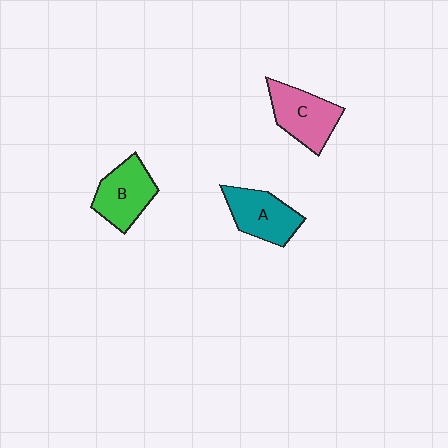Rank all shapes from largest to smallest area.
From largest to smallest: C (pink), B (green), A (teal).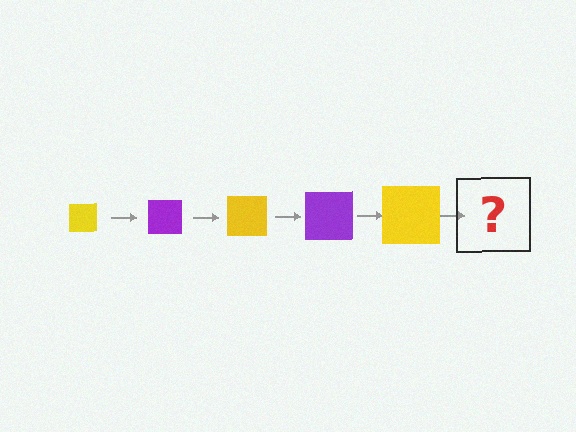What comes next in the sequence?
The next element should be a purple square, larger than the previous one.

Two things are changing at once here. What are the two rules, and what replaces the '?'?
The two rules are that the square grows larger each step and the color cycles through yellow and purple. The '?' should be a purple square, larger than the previous one.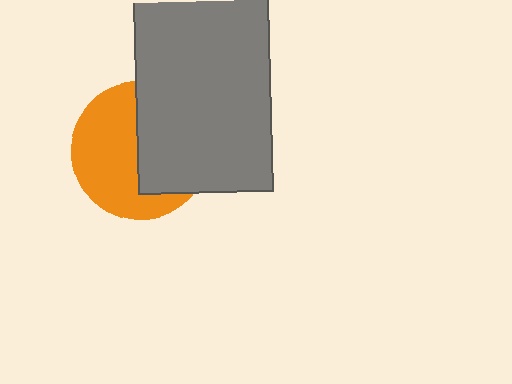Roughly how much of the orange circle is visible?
About half of it is visible (roughly 54%).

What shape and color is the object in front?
The object in front is a gray rectangle.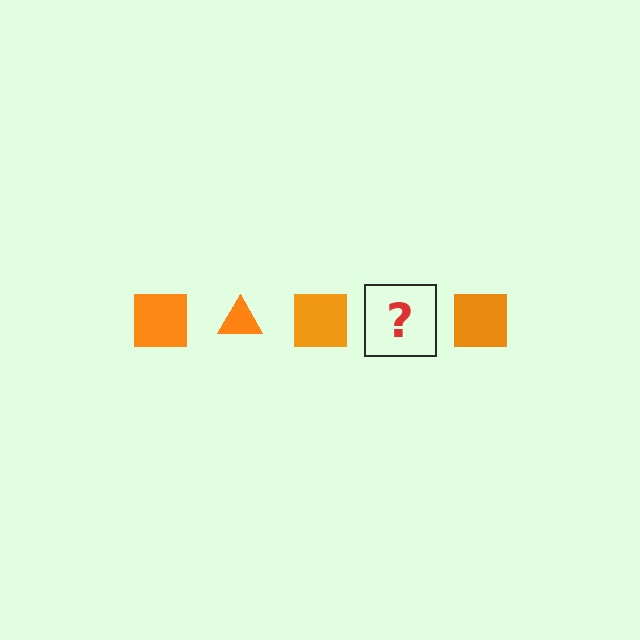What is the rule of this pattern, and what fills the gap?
The rule is that the pattern cycles through square, triangle shapes in orange. The gap should be filled with an orange triangle.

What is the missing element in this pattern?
The missing element is an orange triangle.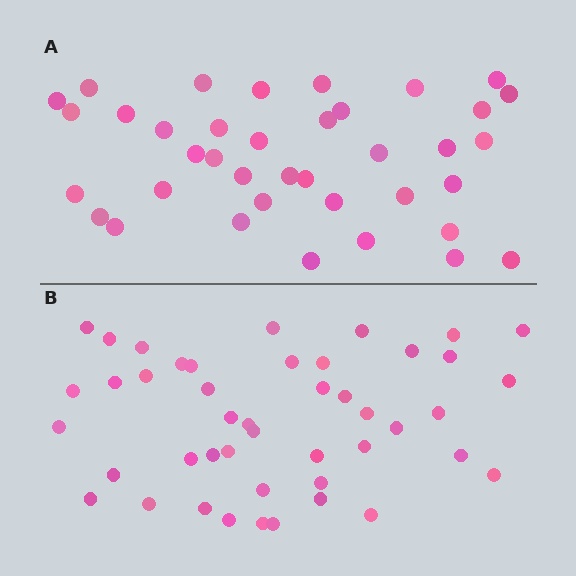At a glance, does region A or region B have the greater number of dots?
Region B (the bottom region) has more dots.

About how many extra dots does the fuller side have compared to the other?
Region B has roughly 8 or so more dots than region A.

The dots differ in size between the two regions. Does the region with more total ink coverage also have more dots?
No. Region A has more total ink coverage because its dots are larger, but region B actually contains more individual dots. Total area can be misleading — the number of items is what matters here.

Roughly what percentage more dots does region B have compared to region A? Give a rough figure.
About 20% more.